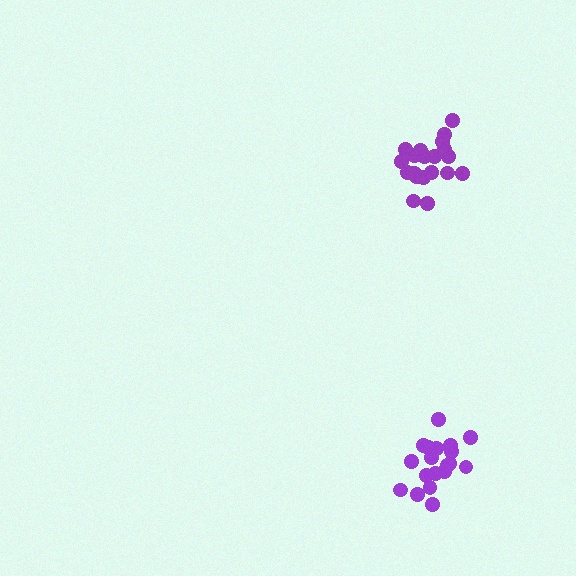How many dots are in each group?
Group 1: 20 dots, Group 2: 19 dots (39 total).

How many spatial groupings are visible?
There are 2 spatial groupings.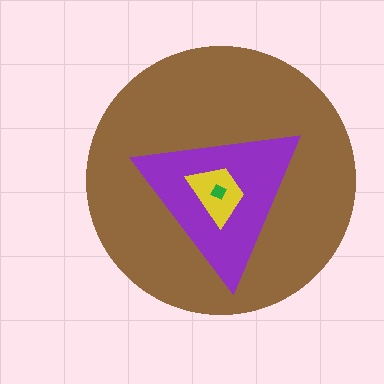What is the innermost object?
The green diamond.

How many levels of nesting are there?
4.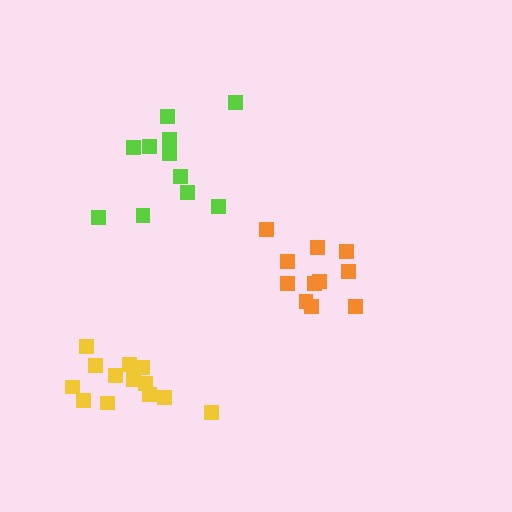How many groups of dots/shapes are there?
There are 3 groups.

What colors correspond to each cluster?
The clusters are colored: yellow, lime, orange.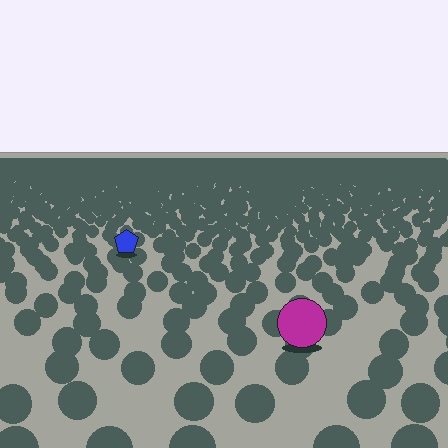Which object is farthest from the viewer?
The blue pentagon is farthest from the viewer. It appears smaller and the ground texture around it is denser.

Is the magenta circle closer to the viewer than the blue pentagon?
Yes. The magenta circle is closer — you can tell from the texture gradient: the ground texture is coarser near it.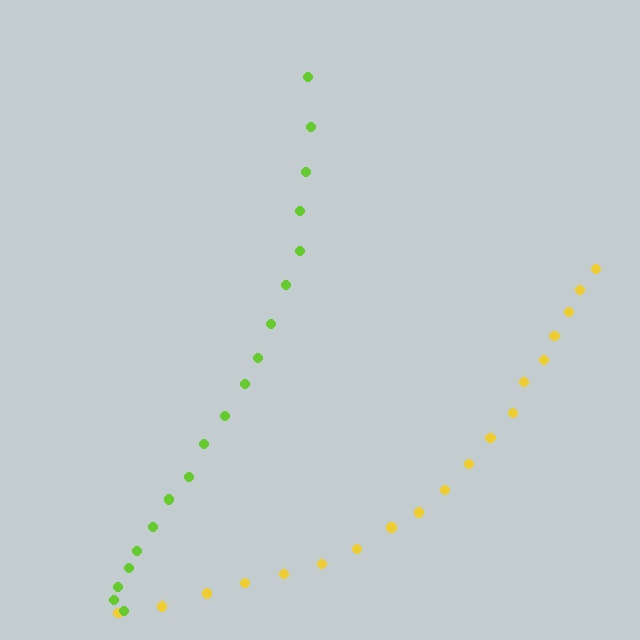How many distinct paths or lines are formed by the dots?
There are 2 distinct paths.